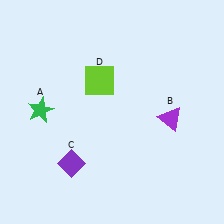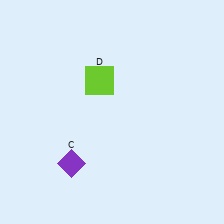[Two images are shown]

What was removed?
The green star (A), the purple triangle (B) were removed in Image 2.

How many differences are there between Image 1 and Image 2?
There are 2 differences between the two images.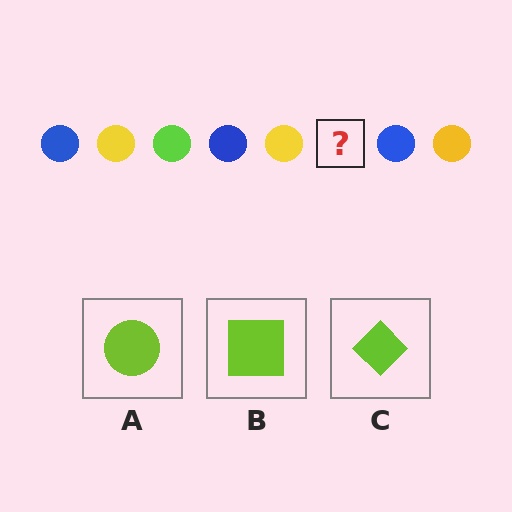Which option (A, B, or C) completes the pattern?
A.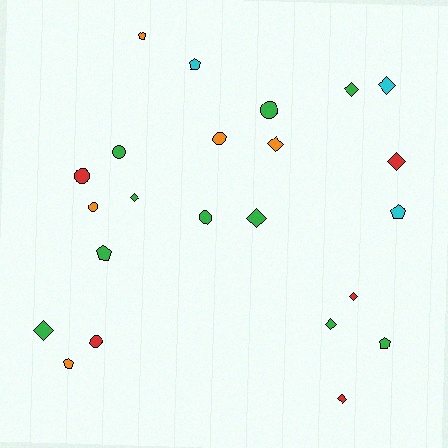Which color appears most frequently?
Green, with 10 objects.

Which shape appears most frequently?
Diamond, with 10 objects.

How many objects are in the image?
There are 23 objects.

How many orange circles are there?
There are 2 orange circles.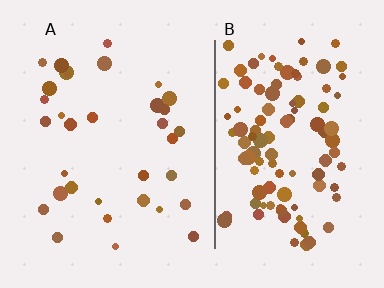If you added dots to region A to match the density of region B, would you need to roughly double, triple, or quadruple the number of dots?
Approximately triple.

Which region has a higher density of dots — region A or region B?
B (the right).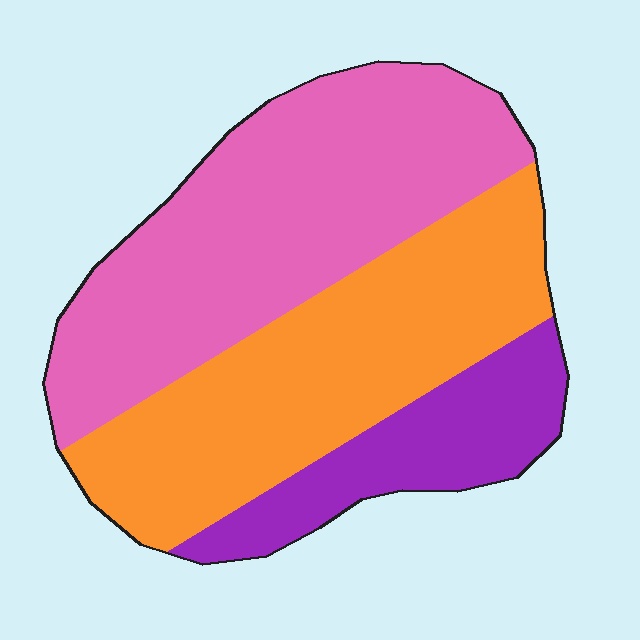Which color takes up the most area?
Pink, at roughly 45%.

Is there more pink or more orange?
Pink.